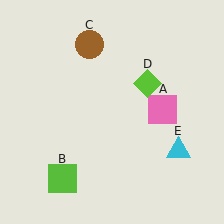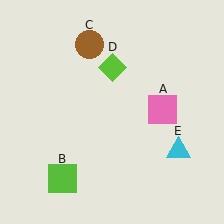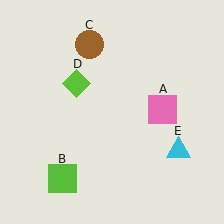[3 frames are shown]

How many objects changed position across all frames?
1 object changed position: lime diamond (object D).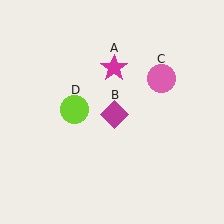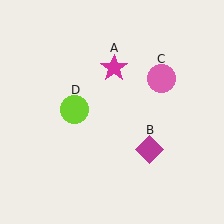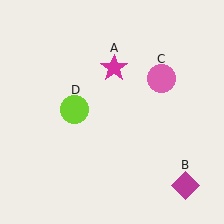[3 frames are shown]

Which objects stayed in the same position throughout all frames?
Magenta star (object A) and pink circle (object C) and lime circle (object D) remained stationary.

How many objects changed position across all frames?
1 object changed position: magenta diamond (object B).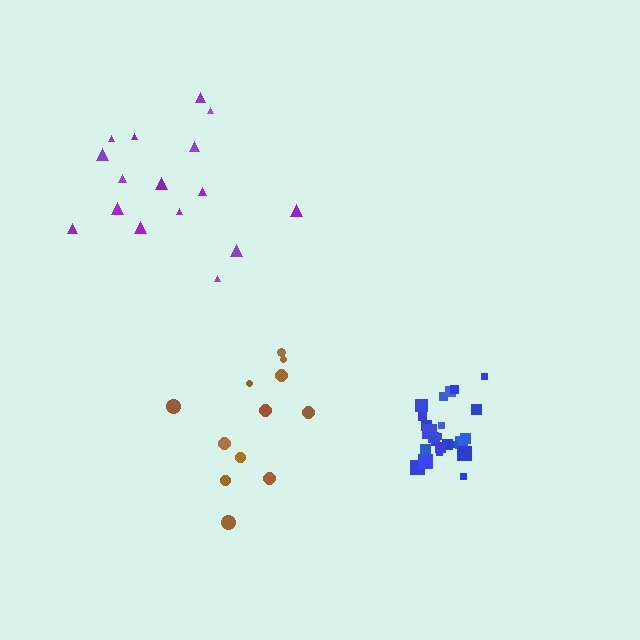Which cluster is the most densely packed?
Blue.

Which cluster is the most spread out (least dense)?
Brown.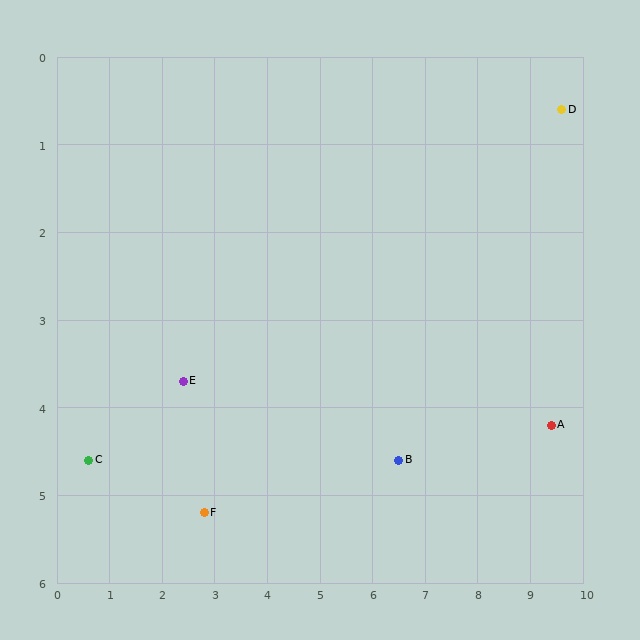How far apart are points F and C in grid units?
Points F and C are about 2.3 grid units apart.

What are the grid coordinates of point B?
Point B is at approximately (6.5, 4.6).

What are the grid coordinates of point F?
Point F is at approximately (2.8, 5.2).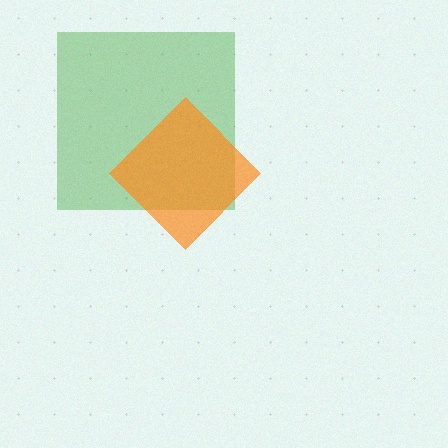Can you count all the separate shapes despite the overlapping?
Yes, there are 2 separate shapes.